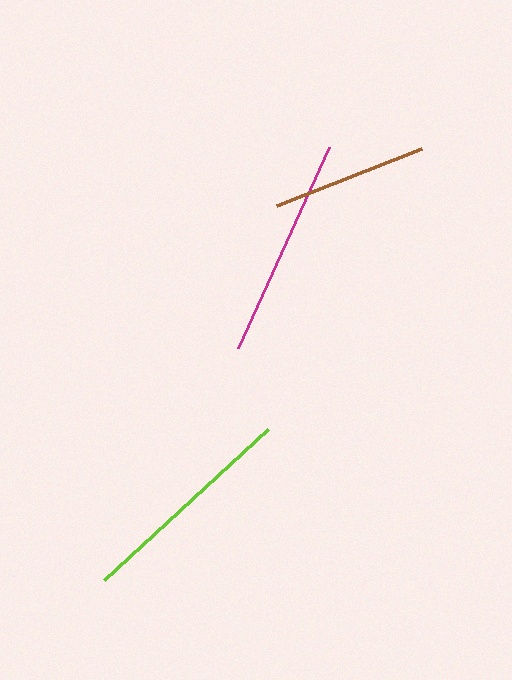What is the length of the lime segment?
The lime segment is approximately 223 pixels long.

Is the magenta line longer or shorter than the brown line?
The magenta line is longer than the brown line.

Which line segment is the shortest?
The brown line is the shortest at approximately 156 pixels.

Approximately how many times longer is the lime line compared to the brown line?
The lime line is approximately 1.4 times the length of the brown line.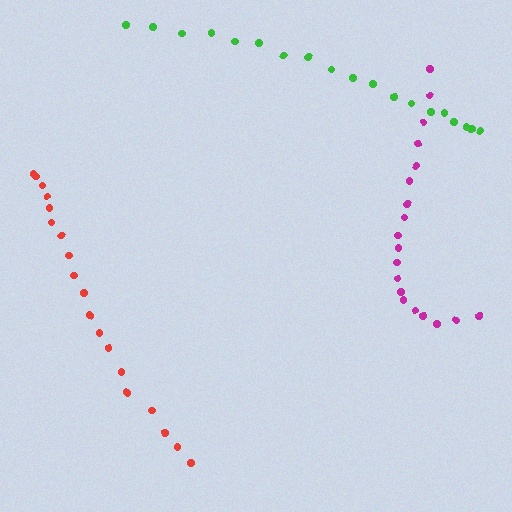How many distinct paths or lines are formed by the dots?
There are 3 distinct paths.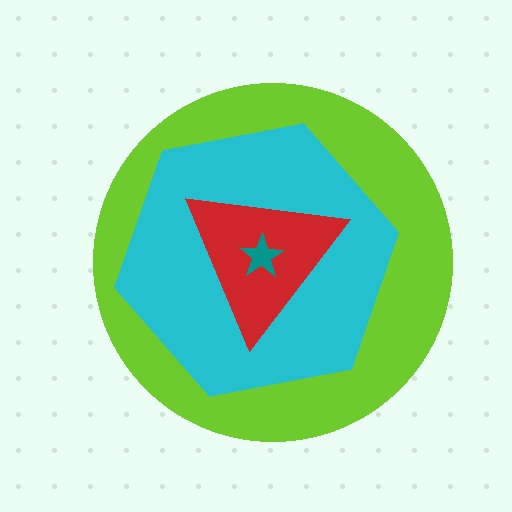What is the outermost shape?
The lime circle.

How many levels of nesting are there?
4.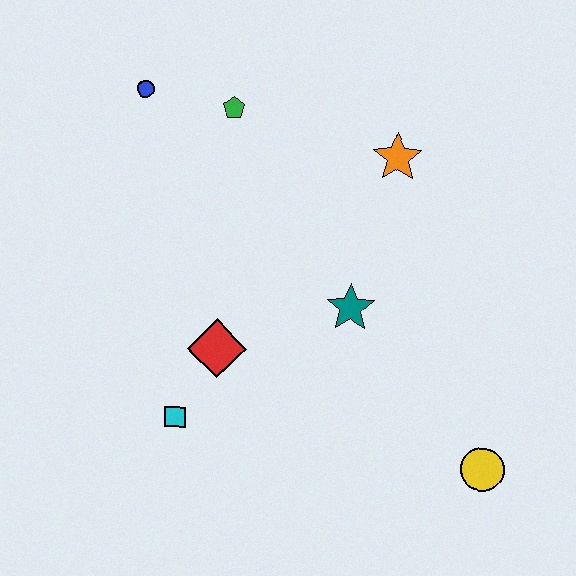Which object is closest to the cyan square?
The red diamond is closest to the cyan square.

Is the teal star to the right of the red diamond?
Yes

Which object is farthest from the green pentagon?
The yellow circle is farthest from the green pentagon.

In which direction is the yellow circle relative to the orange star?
The yellow circle is below the orange star.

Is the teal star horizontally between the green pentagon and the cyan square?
No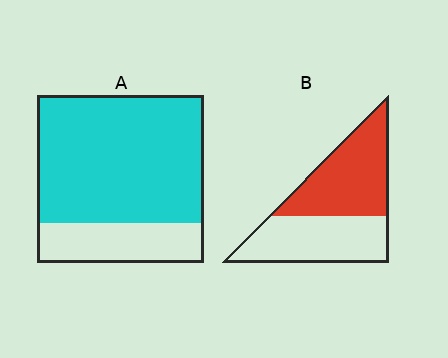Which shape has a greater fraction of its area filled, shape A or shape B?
Shape A.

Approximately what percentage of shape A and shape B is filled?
A is approximately 75% and B is approximately 50%.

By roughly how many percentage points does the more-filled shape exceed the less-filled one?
By roughly 25 percentage points (A over B).